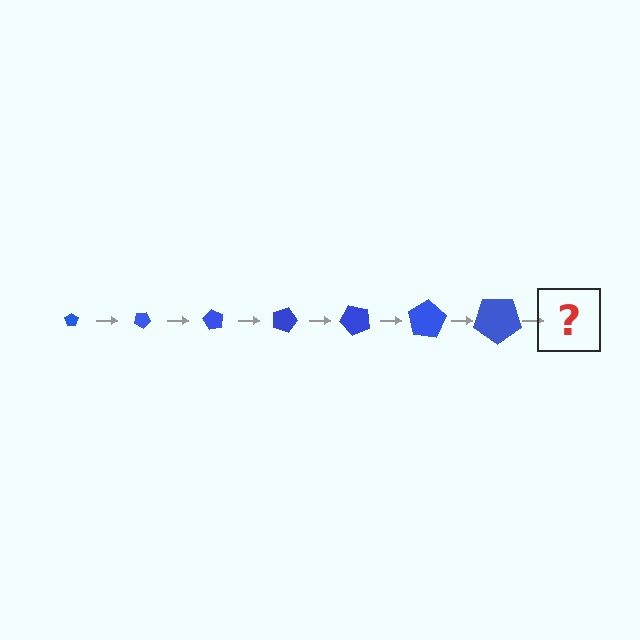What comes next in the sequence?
The next element should be a pentagon, larger than the previous one and rotated 210 degrees from the start.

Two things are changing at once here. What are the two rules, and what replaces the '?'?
The two rules are that the pentagon grows larger each step and it rotates 30 degrees each step. The '?' should be a pentagon, larger than the previous one and rotated 210 degrees from the start.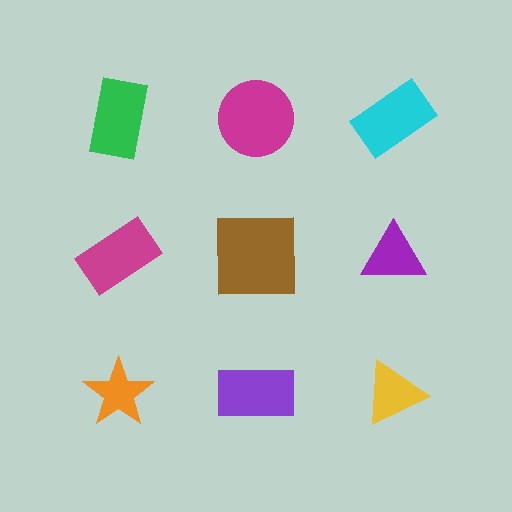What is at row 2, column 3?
A purple triangle.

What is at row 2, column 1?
A magenta rectangle.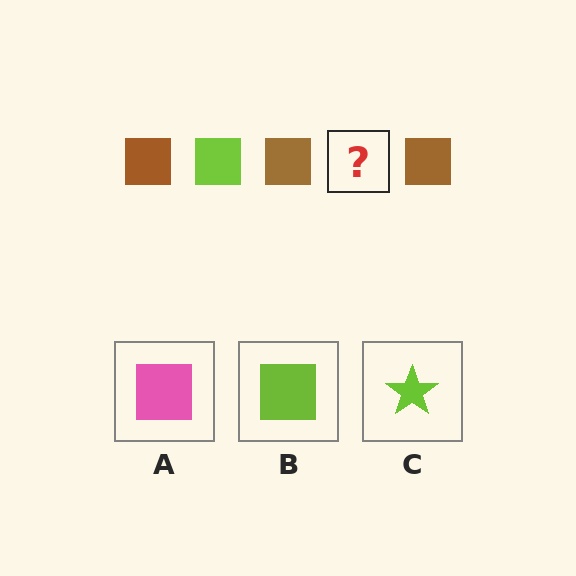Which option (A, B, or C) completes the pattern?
B.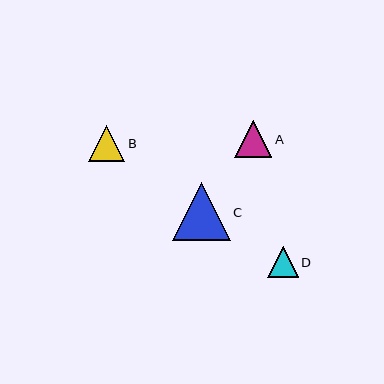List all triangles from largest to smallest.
From largest to smallest: C, A, B, D.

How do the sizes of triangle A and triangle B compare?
Triangle A and triangle B are approximately the same size.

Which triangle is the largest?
Triangle C is the largest with a size of approximately 58 pixels.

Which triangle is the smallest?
Triangle D is the smallest with a size of approximately 30 pixels.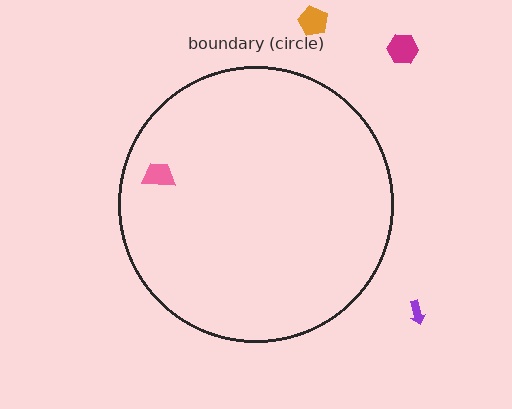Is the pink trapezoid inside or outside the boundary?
Inside.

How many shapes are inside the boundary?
1 inside, 3 outside.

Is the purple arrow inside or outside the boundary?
Outside.